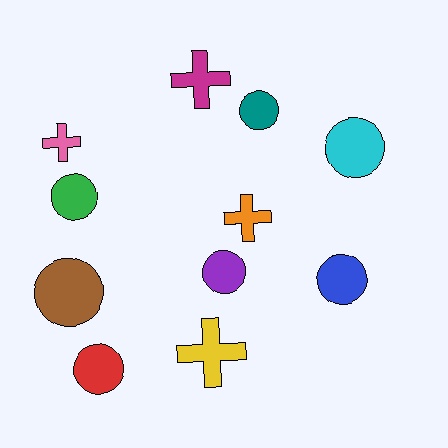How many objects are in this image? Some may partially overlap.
There are 11 objects.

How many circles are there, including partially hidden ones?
There are 7 circles.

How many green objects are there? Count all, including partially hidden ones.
There is 1 green object.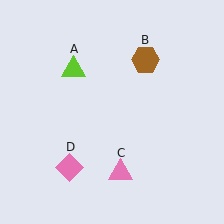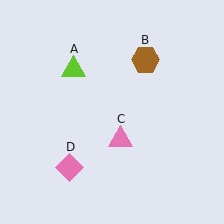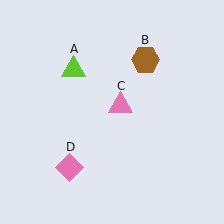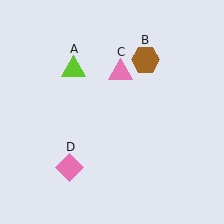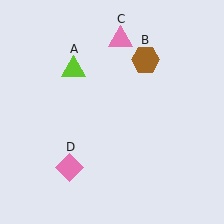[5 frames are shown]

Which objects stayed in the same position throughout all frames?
Lime triangle (object A) and brown hexagon (object B) and pink diamond (object D) remained stationary.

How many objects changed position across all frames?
1 object changed position: pink triangle (object C).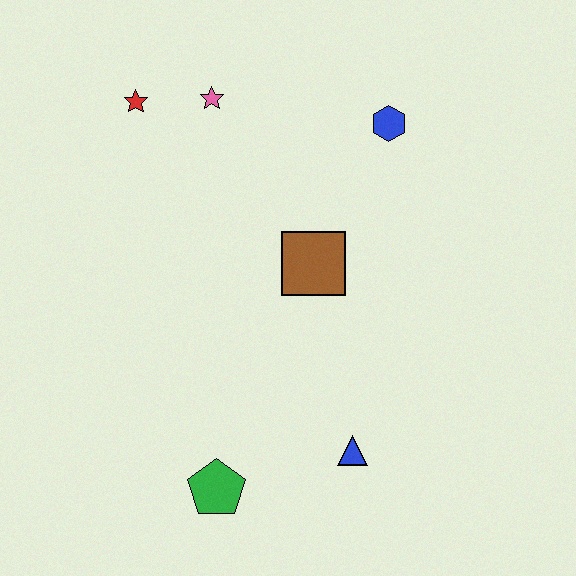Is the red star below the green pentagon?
No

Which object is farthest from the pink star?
The green pentagon is farthest from the pink star.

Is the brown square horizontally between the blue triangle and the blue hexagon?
No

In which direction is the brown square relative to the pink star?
The brown square is below the pink star.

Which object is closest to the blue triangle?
The green pentagon is closest to the blue triangle.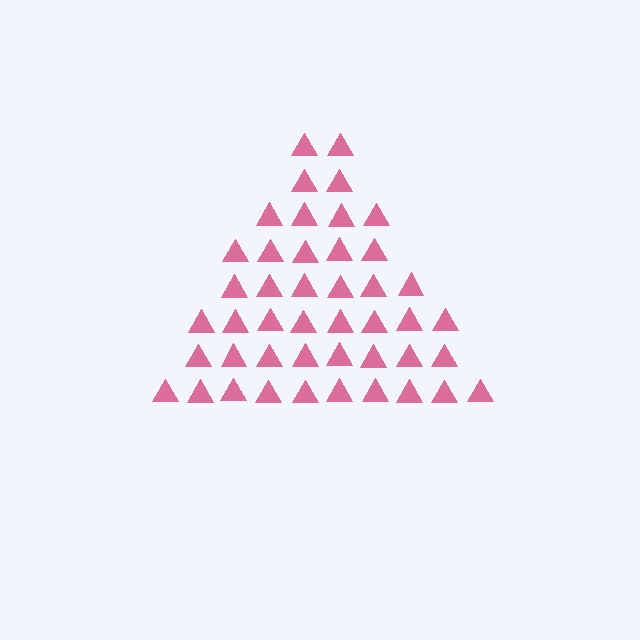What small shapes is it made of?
It is made of small triangles.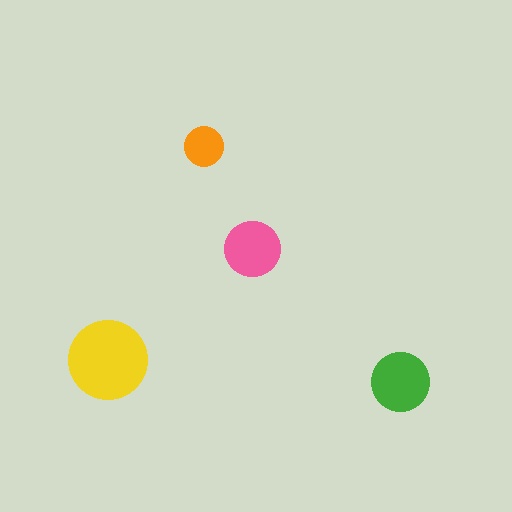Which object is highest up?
The orange circle is topmost.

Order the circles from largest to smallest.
the yellow one, the green one, the pink one, the orange one.